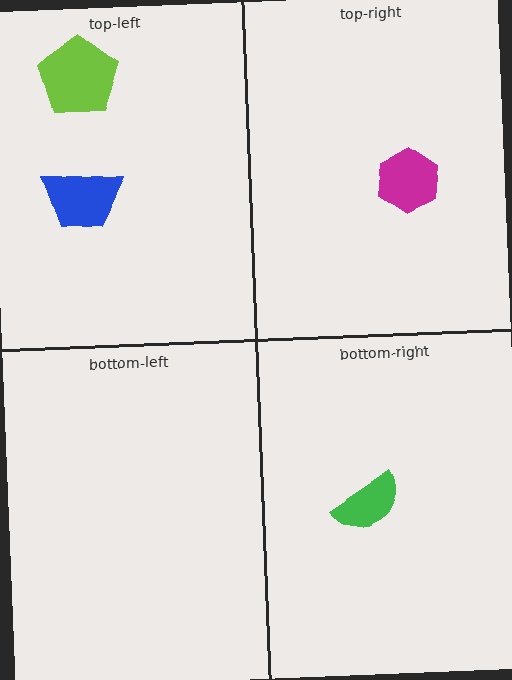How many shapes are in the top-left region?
2.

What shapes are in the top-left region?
The lime pentagon, the blue trapezoid.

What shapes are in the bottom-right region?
The green semicircle.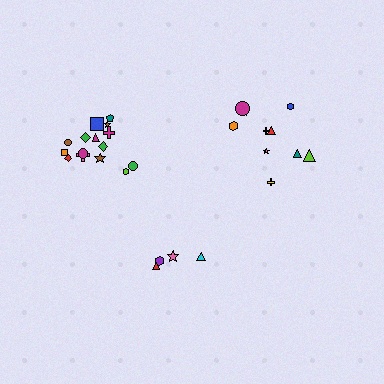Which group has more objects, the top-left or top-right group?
The top-left group.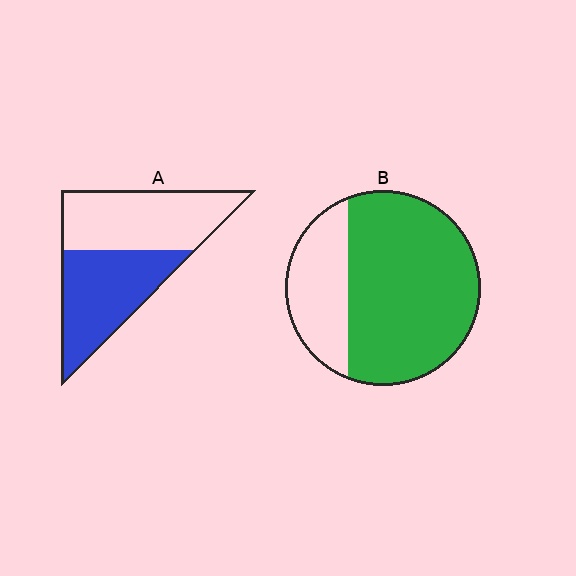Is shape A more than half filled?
Roughly half.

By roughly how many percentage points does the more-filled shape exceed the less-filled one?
By roughly 25 percentage points (B over A).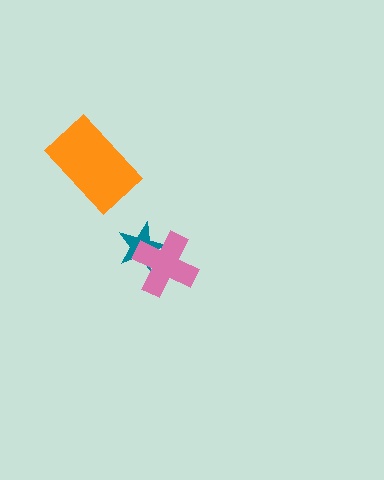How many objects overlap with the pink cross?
1 object overlaps with the pink cross.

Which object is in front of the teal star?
The pink cross is in front of the teal star.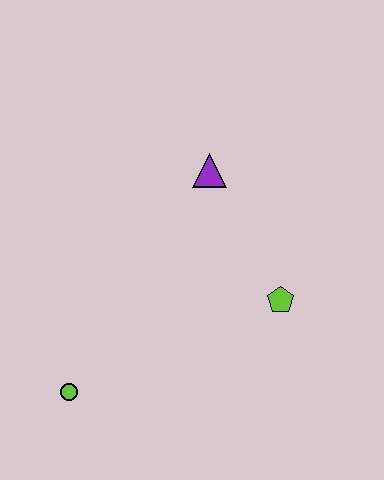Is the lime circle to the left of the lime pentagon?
Yes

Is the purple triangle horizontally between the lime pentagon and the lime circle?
Yes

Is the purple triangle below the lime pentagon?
No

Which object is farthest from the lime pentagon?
The lime circle is farthest from the lime pentagon.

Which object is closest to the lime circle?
The lime pentagon is closest to the lime circle.